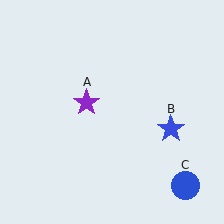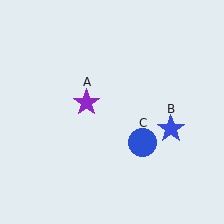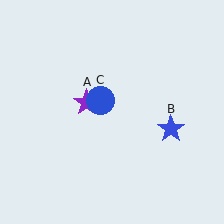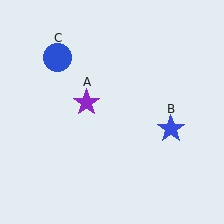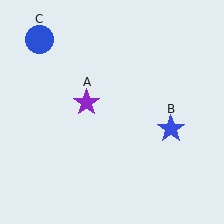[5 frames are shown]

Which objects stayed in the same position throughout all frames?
Purple star (object A) and blue star (object B) remained stationary.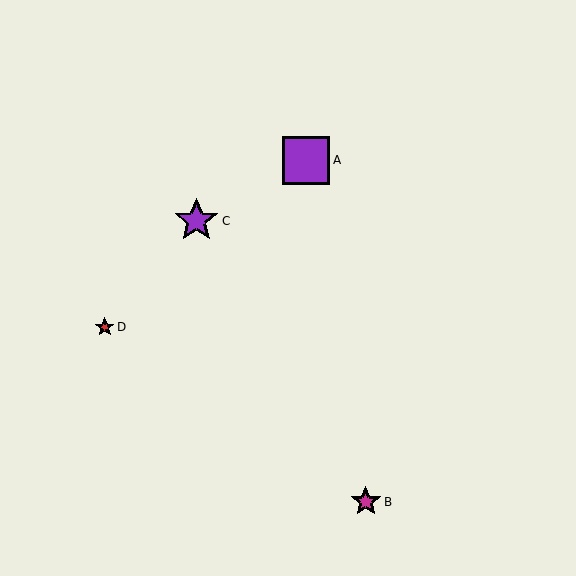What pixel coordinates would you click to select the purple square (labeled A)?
Click at (306, 160) to select the purple square A.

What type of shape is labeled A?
Shape A is a purple square.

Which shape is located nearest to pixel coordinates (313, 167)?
The purple square (labeled A) at (306, 160) is nearest to that location.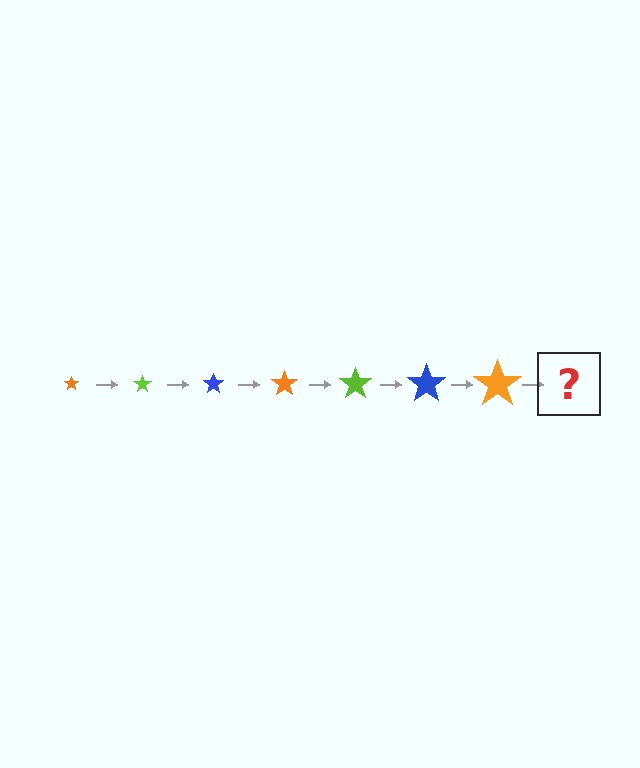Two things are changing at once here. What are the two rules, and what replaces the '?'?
The two rules are that the star grows larger each step and the color cycles through orange, lime, and blue. The '?' should be a lime star, larger than the previous one.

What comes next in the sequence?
The next element should be a lime star, larger than the previous one.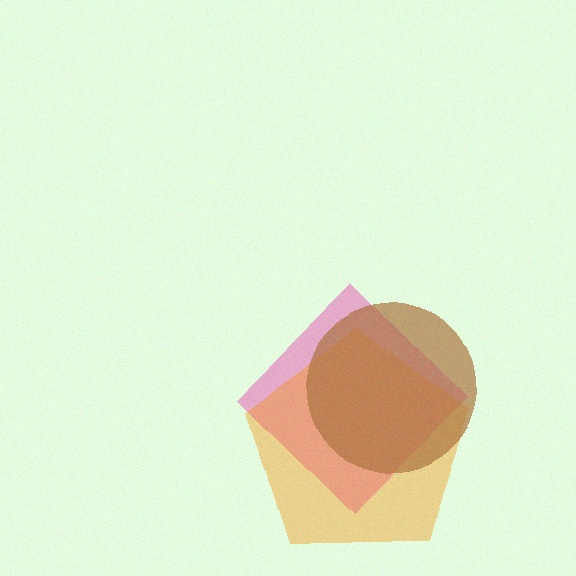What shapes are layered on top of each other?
The layered shapes are: a pink diamond, an orange pentagon, a brown circle.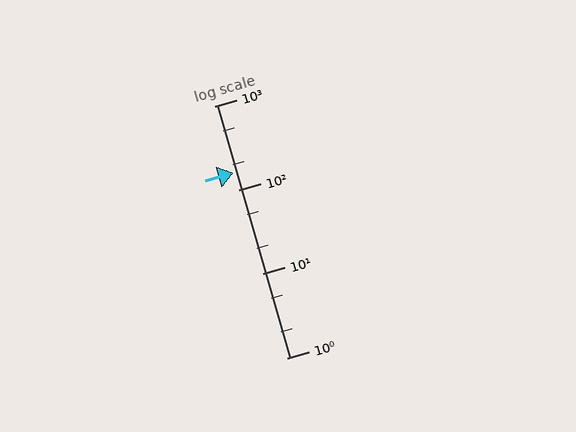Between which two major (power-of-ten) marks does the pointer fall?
The pointer is between 100 and 1000.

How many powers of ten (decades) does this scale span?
The scale spans 3 decades, from 1 to 1000.